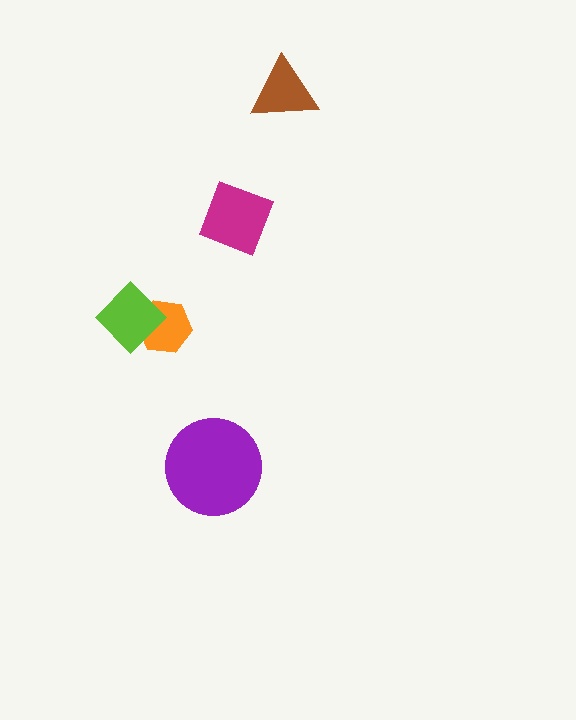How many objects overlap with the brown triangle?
0 objects overlap with the brown triangle.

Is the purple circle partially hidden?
No, no other shape covers it.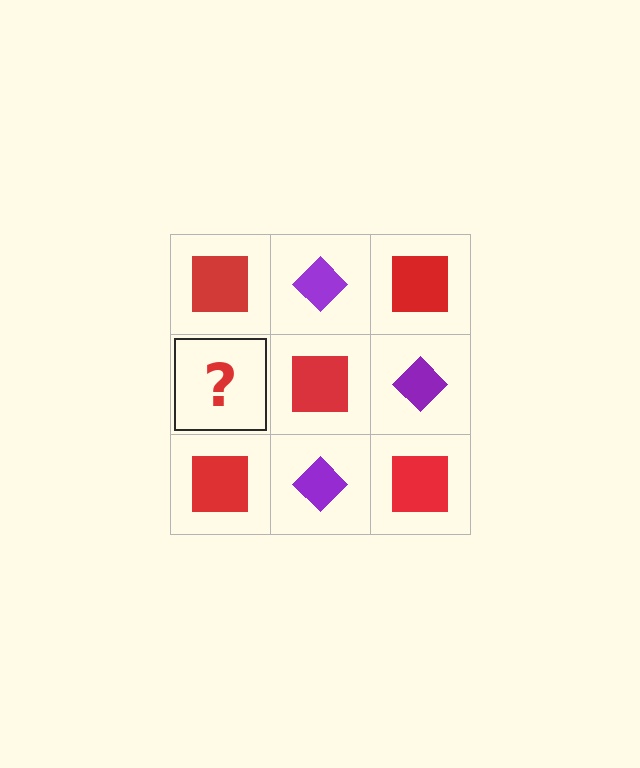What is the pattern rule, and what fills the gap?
The rule is that it alternates red square and purple diamond in a checkerboard pattern. The gap should be filled with a purple diamond.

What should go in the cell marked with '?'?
The missing cell should contain a purple diamond.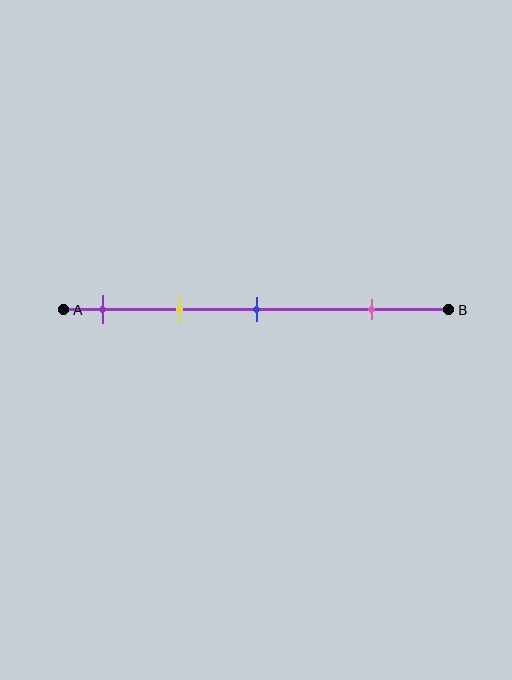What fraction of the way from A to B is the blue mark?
The blue mark is approximately 50% (0.5) of the way from A to B.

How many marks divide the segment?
There are 4 marks dividing the segment.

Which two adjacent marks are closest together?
The purple and yellow marks are the closest adjacent pair.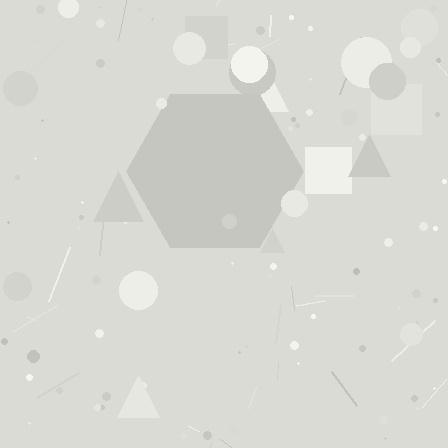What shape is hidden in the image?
A hexagon is hidden in the image.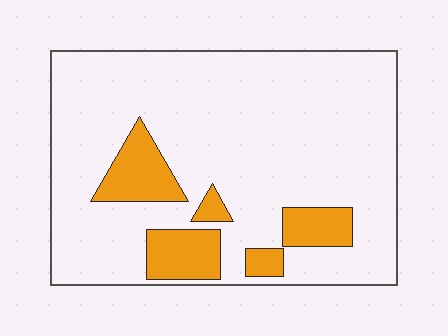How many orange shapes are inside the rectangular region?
5.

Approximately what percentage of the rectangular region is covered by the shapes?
Approximately 15%.